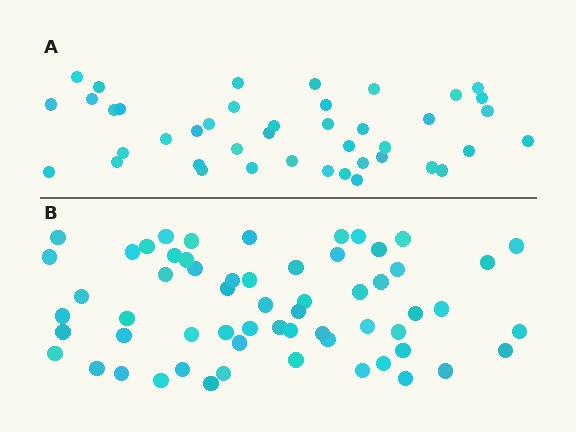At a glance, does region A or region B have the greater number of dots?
Region B (the bottom region) has more dots.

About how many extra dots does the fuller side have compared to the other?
Region B has approximately 20 more dots than region A.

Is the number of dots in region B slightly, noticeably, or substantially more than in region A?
Region B has noticeably more, but not dramatically so. The ratio is roughly 1.4 to 1.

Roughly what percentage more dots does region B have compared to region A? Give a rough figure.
About 45% more.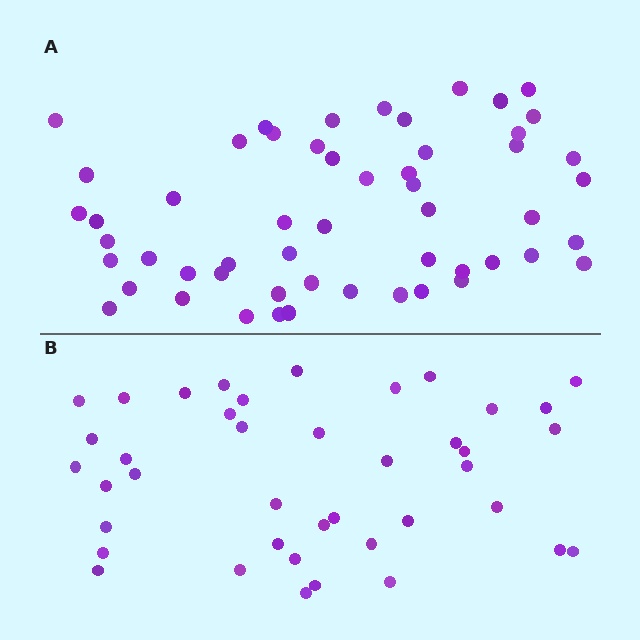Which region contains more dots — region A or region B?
Region A (the top region) has more dots.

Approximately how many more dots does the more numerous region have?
Region A has approximately 15 more dots than region B.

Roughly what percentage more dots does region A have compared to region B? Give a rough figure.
About 30% more.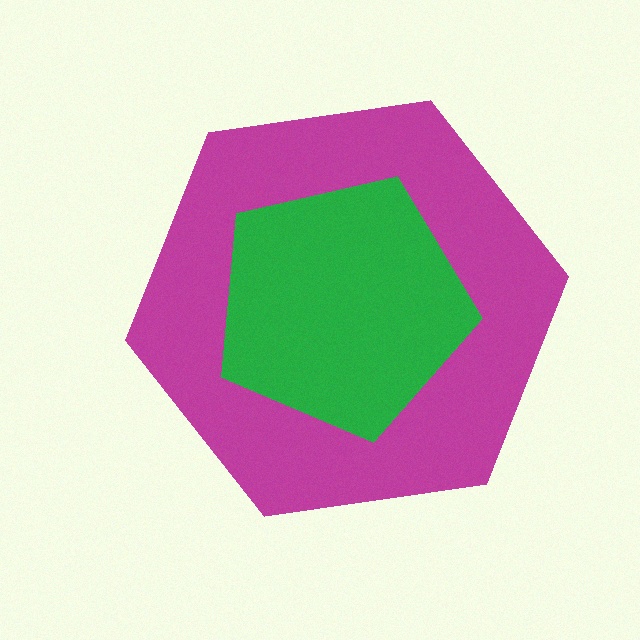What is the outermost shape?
The magenta hexagon.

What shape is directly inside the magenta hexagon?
The green pentagon.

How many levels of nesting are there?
2.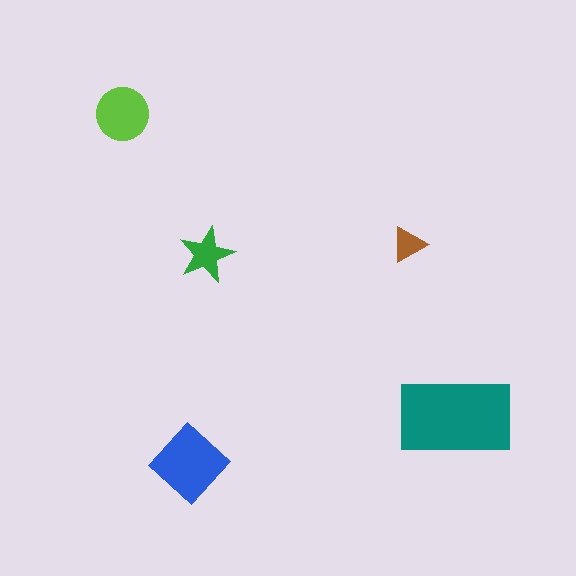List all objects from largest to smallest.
The teal rectangle, the blue diamond, the lime circle, the green star, the brown triangle.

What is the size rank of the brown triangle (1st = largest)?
5th.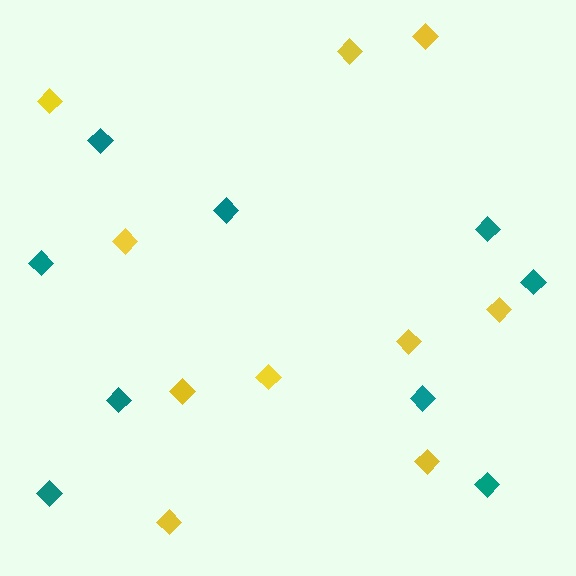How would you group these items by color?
There are 2 groups: one group of yellow diamonds (10) and one group of teal diamonds (9).